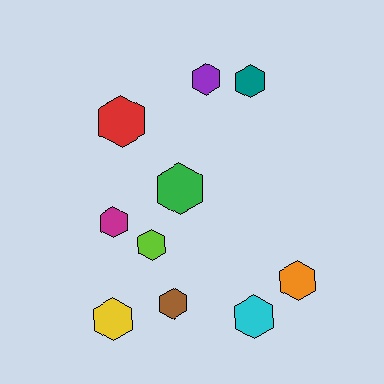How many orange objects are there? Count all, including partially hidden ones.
There is 1 orange object.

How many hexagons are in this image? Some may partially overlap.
There are 10 hexagons.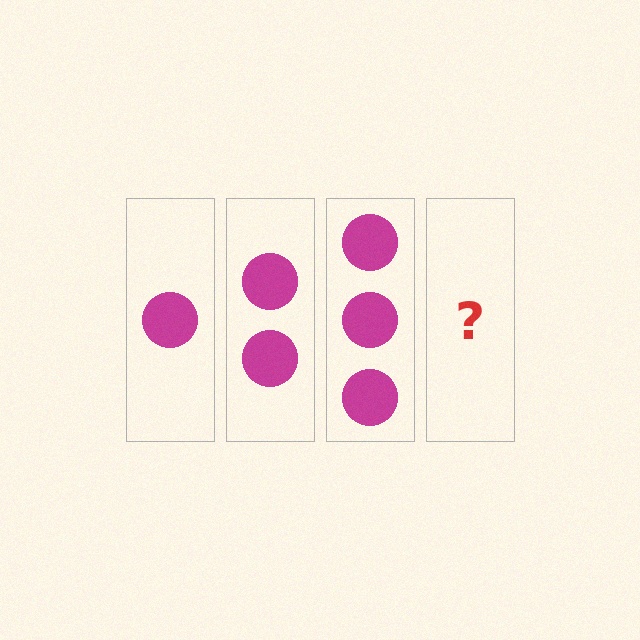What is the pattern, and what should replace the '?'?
The pattern is that each step adds one more circle. The '?' should be 4 circles.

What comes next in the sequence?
The next element should be 4 circles.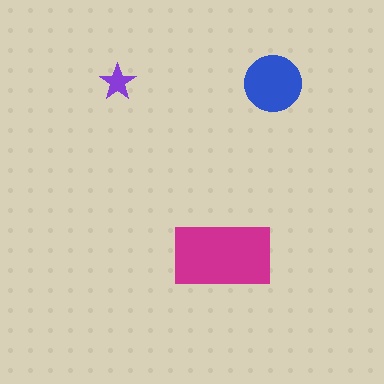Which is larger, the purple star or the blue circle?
The blue circle.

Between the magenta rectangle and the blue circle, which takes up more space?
The magenta rectangle.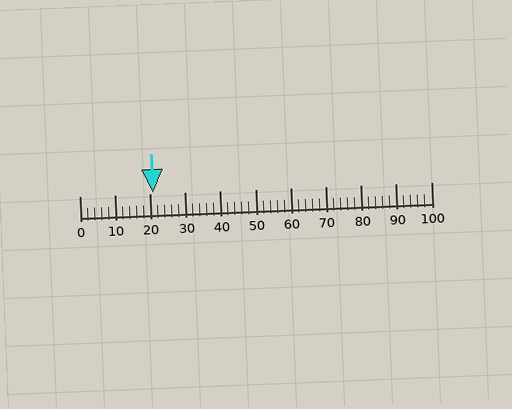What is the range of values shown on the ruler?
The ruler shows values from 0 to 100.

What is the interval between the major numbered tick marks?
The major tick marks are spaced 10 units apart.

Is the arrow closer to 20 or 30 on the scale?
The arrow is closer to 20.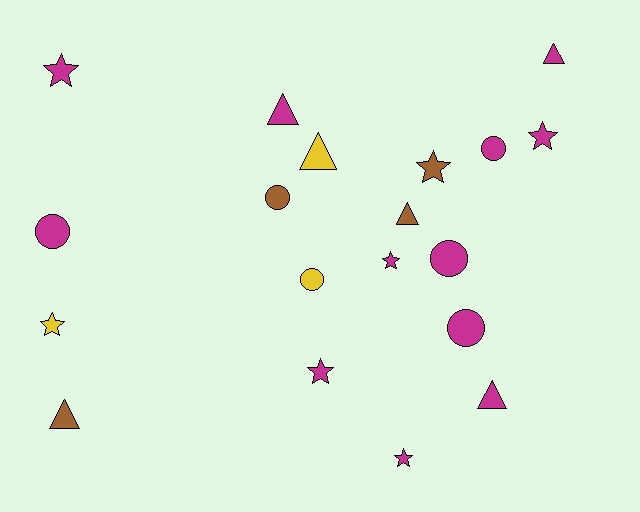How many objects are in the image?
There are 19 objects.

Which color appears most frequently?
Magenta, with 12 objects.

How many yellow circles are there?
There is 1 yellow circle.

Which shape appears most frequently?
Star, with 7 objects.